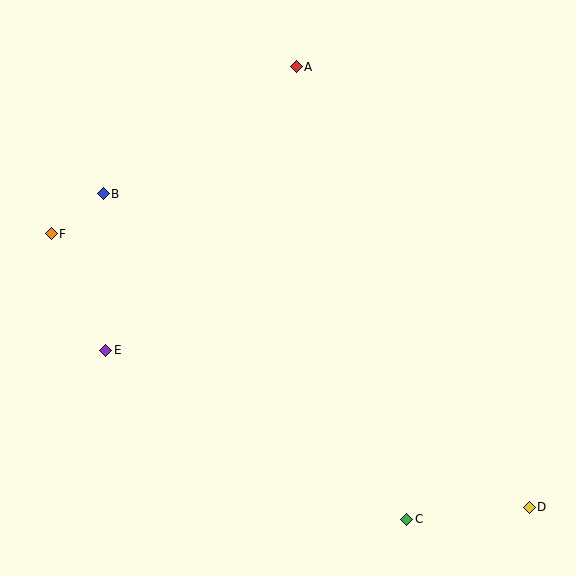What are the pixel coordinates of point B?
Point B is at (103, 194).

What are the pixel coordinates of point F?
Point F is at (51, 234).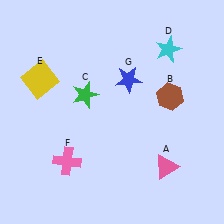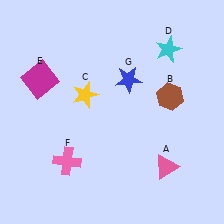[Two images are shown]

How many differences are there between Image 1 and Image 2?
There are 2 differences between the two images.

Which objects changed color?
C changed from green to yellow. E changed from yellow to magenta.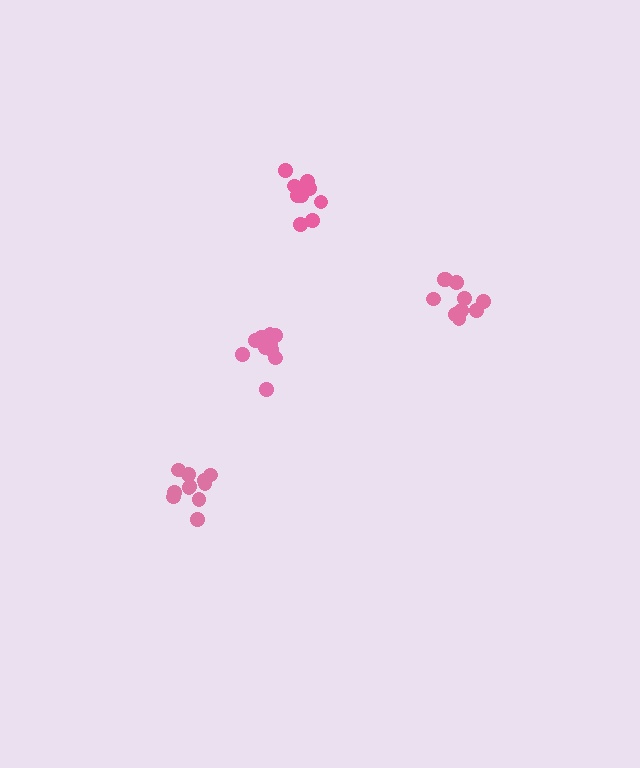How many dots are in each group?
Group 1: 11 dots, Group 2: 11 dots, Group 3: 11 dots, Group 4: 12 dots (45 total).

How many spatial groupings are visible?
There are 4 spatial groupings.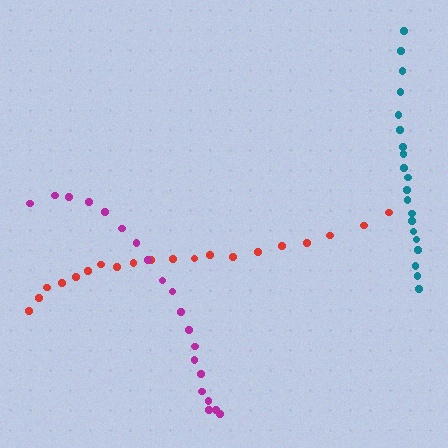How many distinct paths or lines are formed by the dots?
There are 3 distinct paths.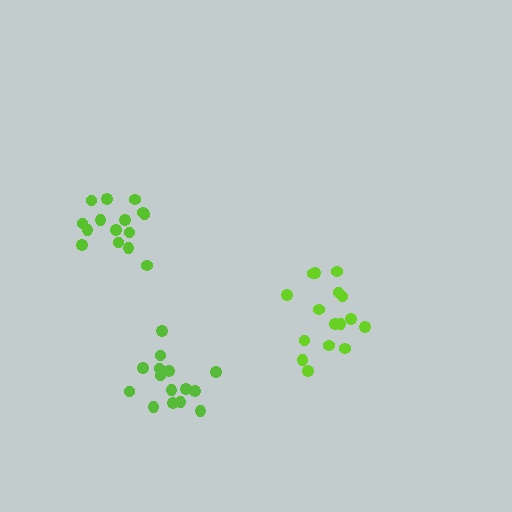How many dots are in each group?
Group 1: 15 dots, Group 2: 16 dots, Group 3: 15 dots (46 total).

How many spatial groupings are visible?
There are 3 spatial groupings.